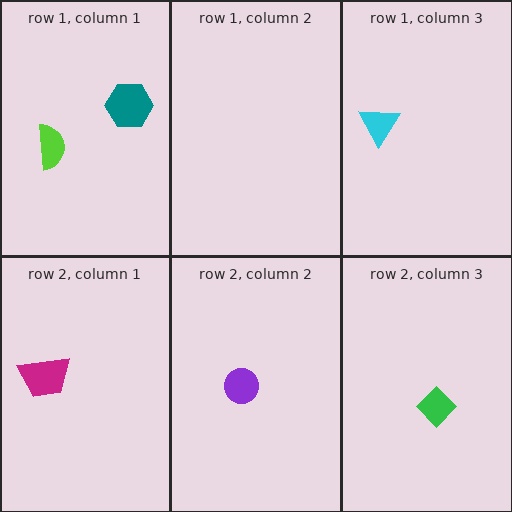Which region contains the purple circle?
The row 2, column 2 region.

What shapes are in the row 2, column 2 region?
The purple circle.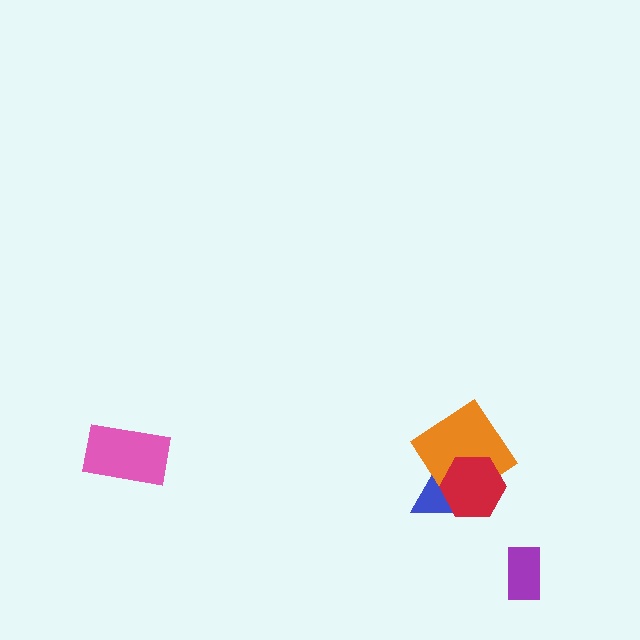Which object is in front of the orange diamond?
The red hexagon is in front of the orange diamond.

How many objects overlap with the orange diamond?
2 objects overlap with the orange diamond.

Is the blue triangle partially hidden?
Yes, it is partially covered by another shape.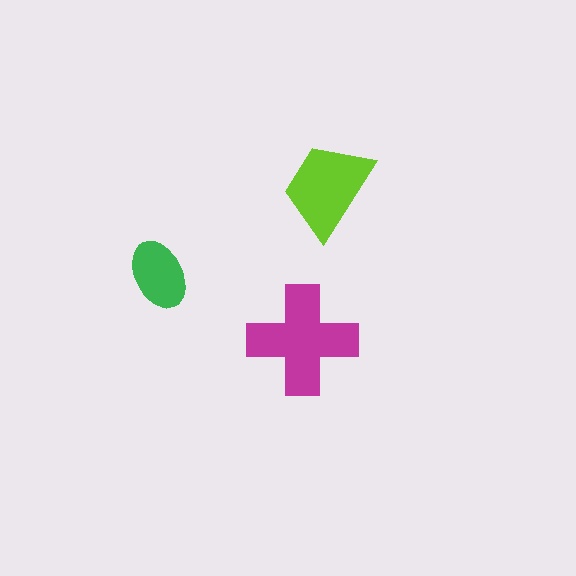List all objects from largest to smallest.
The magenta cross, the lime trapezoid, the green ellipse.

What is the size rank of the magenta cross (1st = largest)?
1st.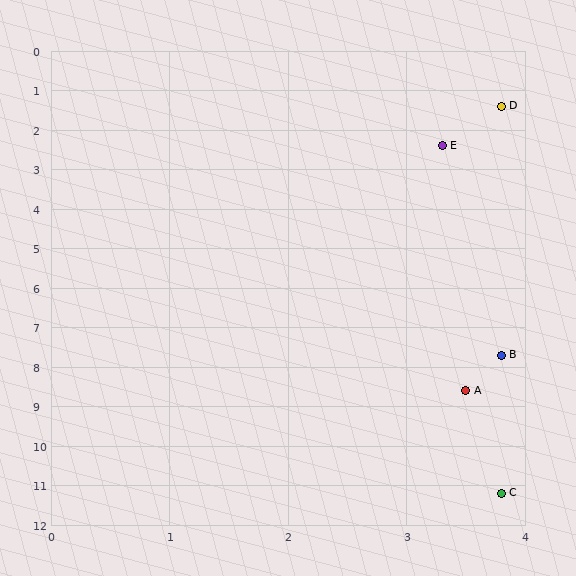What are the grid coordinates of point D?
Point D is at approximately (3.8, 1.4).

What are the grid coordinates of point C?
Point C is at approximately (3.8, 11.2).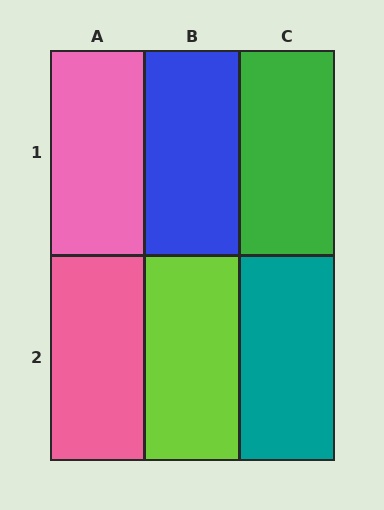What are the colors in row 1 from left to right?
Pink, blue, green.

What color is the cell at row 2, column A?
Pink.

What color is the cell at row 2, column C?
Teal.